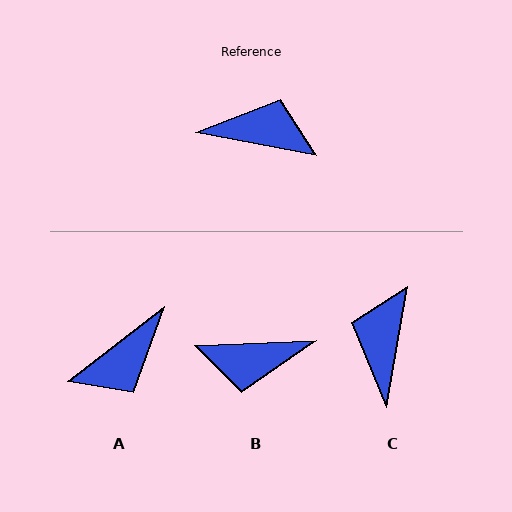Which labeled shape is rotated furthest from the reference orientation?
B, about 167 degrees away.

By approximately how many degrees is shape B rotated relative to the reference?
Approximately 167 degrees clockwise.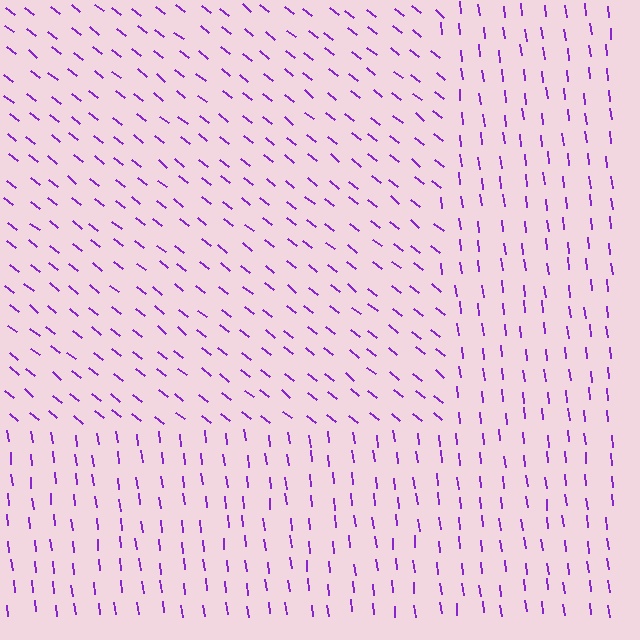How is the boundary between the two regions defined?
The boundary is defined purely by a change in line orientation (approximately 45 degrees difference). All lines are the same color and thickness.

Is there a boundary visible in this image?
Yes, there is a texture boundary formed by a change in line orientation.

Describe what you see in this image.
The image is filled with small purple line segments. A rectangle region in the image has lines oriented differently from the surrounding lines, creating a visible texture boundary.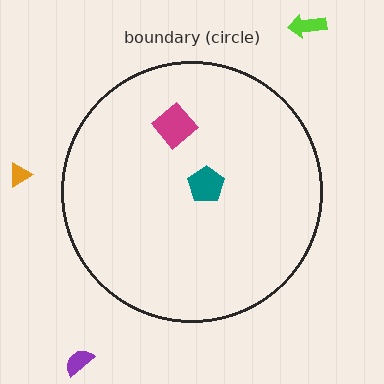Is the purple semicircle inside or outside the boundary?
Outside.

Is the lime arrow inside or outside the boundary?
Outside.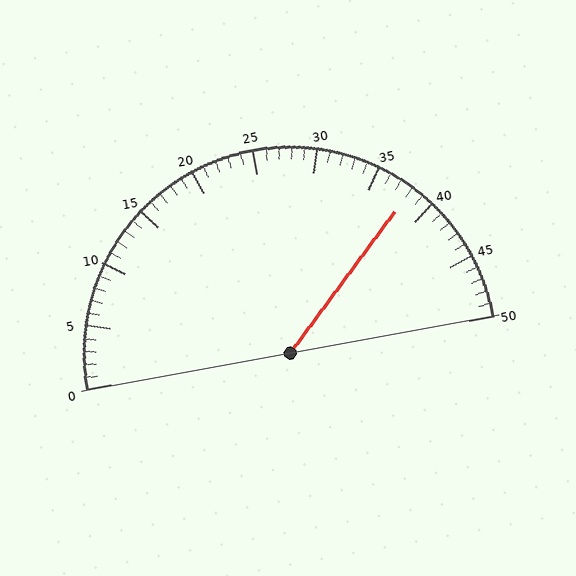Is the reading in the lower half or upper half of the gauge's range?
The reading is in the upper half of the range (0 to 50).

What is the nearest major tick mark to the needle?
The nearest major tick mark is 40.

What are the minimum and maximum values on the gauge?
The gauge ranges from 0 to 50.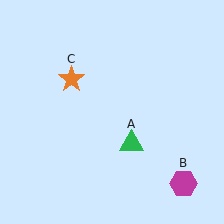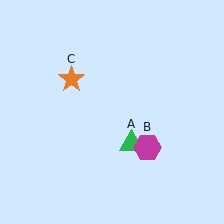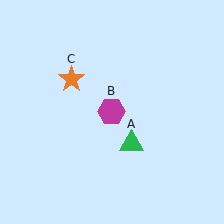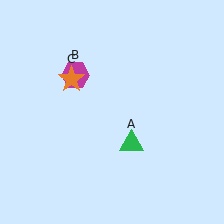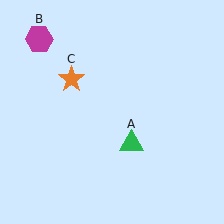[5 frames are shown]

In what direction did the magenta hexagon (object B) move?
The magenta hexagon (object B) moved up and to the left.